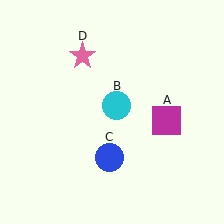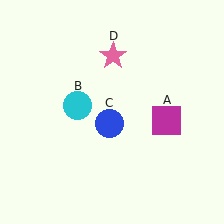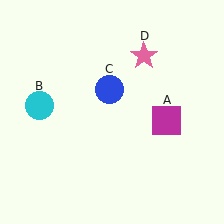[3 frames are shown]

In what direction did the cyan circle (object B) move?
The cyan circle (object B) moved left.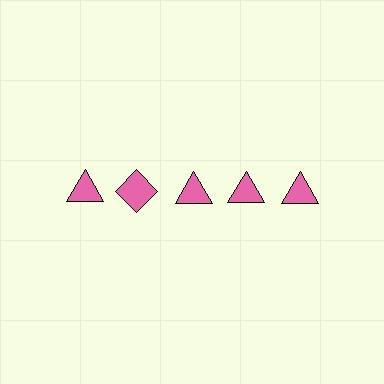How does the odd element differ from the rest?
It has a different shape: diamond instead of triangle.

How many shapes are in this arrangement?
There are 5 shapes arranged in a grid pattern.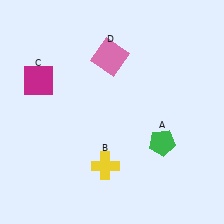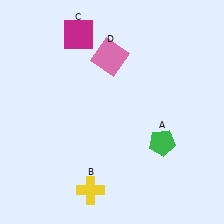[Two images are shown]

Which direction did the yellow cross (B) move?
The yellow cross (B) moved down.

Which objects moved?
The objects that moved are: the yellow cross (B), the magenta square (C).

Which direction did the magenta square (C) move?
The magenta square (C) moved up.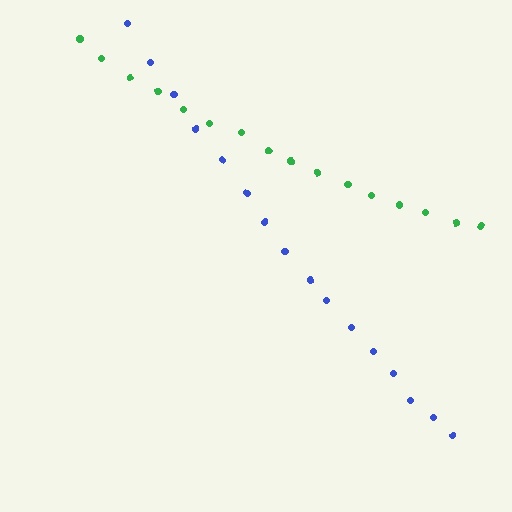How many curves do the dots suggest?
There are 2 distinct paths.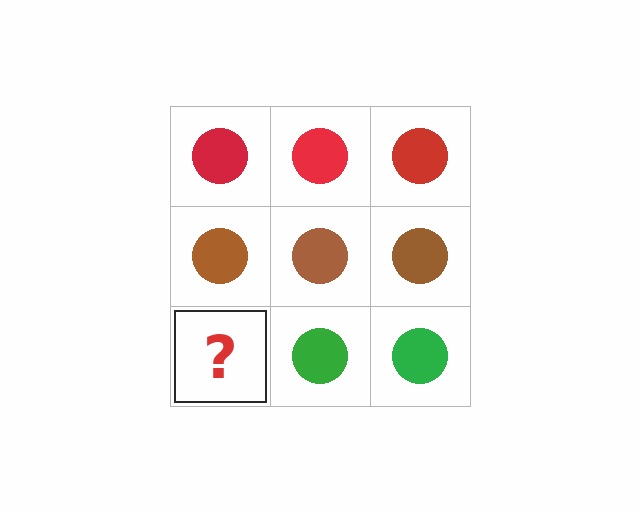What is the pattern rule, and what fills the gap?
The rule is that each row has a consistent color. The gap should be filled with a green circle.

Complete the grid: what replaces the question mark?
The question mark should be replaced with a green circle.